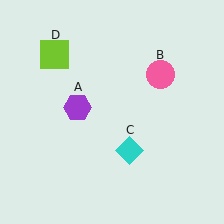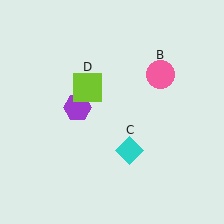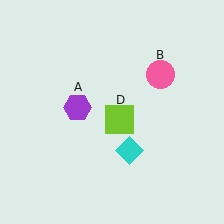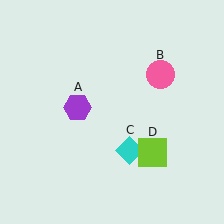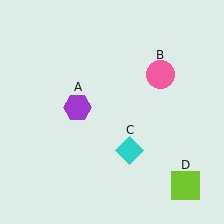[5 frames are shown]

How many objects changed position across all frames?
1 object changed position: lime square (object D).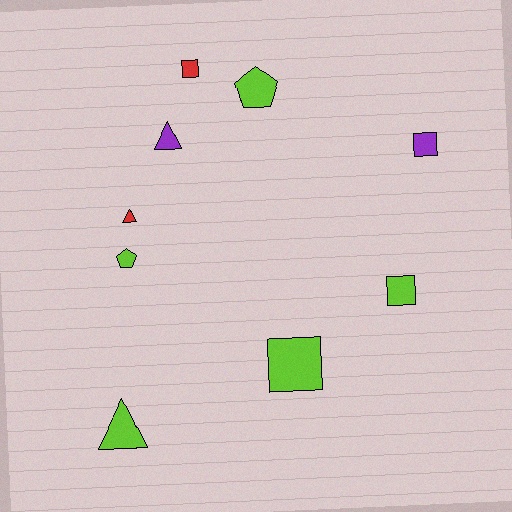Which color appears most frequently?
Lime, with 5 objects.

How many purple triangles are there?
There is 1 purple triangle.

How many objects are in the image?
There are 9 objects.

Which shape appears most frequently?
Square, with 4 objects.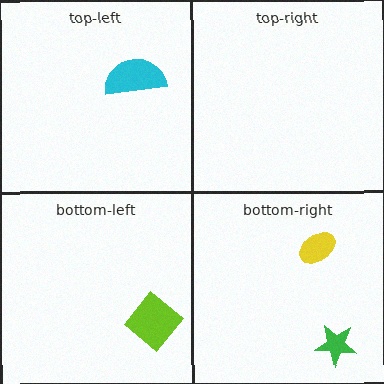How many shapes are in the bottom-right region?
2.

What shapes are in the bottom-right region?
The yellow ellipse, the green star.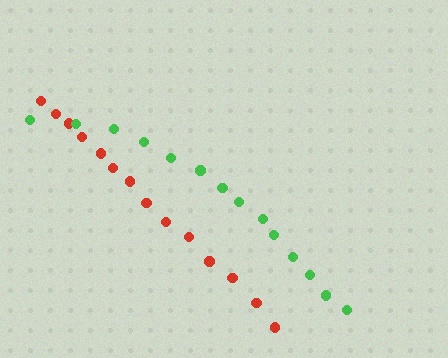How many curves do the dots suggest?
There are 2 distinct paths.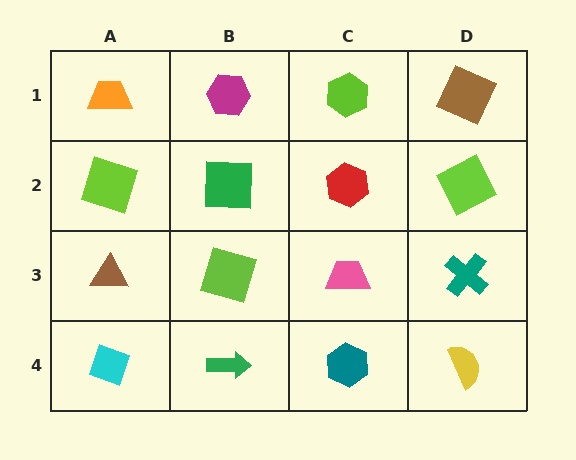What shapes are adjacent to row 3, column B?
A green square (row 2, column B), a green arrow (row 4, column B), a brown triangle (row 3, column A), a pink trapezoid (row 3, column C).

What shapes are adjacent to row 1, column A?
A lime square (row 2, column A), a magenta hexagon (row 1, column B).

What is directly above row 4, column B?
A lime square.